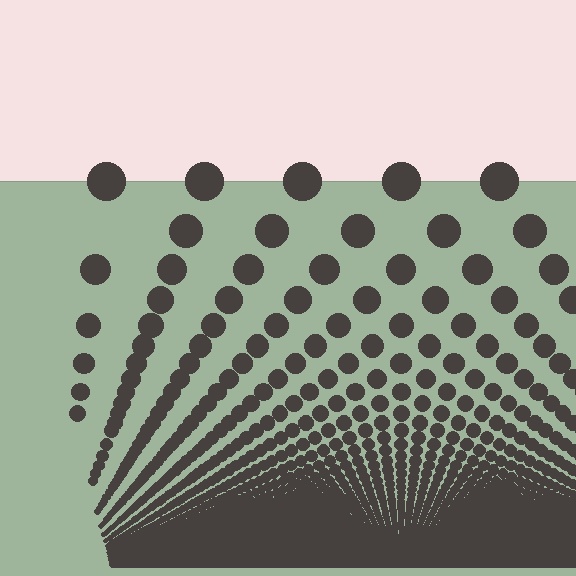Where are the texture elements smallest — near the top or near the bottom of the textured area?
Near the bottom.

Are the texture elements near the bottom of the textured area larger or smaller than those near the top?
Smaller. The gradient is inverted — elements near the bottom are smaller and denser.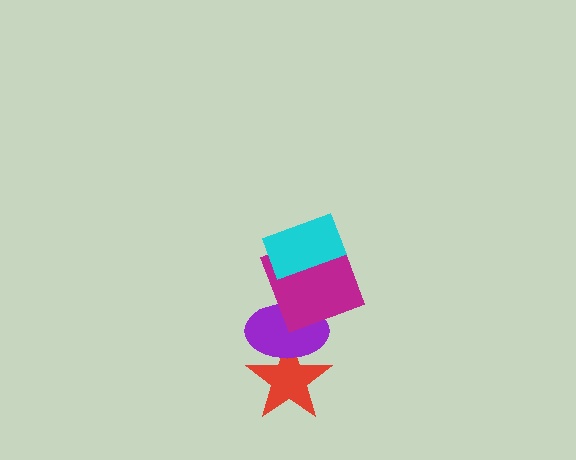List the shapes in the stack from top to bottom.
From top to bottom: the cyan rectangle, the magenta square, the purple ellipse, the red star.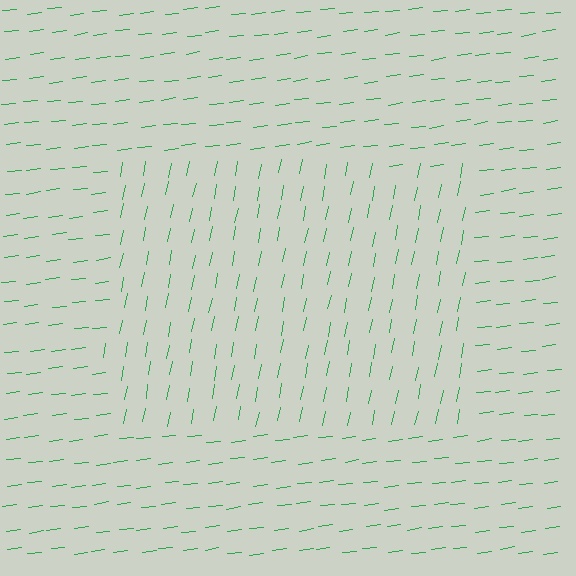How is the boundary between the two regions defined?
The boundary is defined purely by a change in line orientation (approximately 72 degrees difference). All lines are the same color and thickness.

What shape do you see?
I see a rectangle.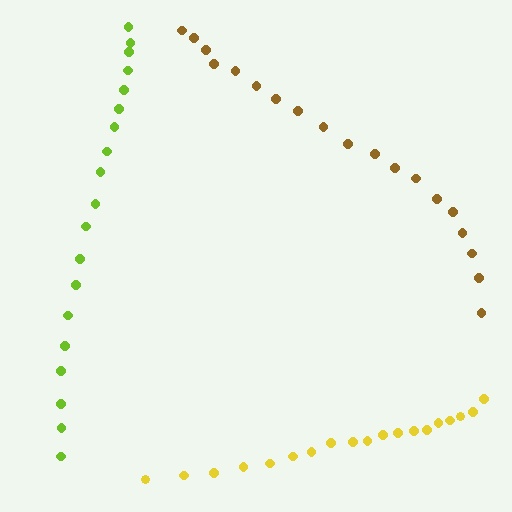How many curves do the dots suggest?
There are 3 distinct paths.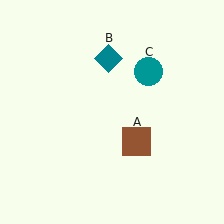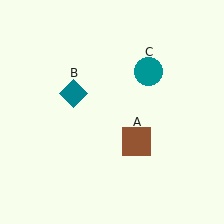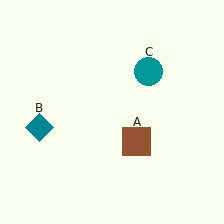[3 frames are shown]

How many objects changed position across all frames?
1 object changed position: teal diamond (object B).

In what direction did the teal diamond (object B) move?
The teal diamond (object B) moved down and to the left.